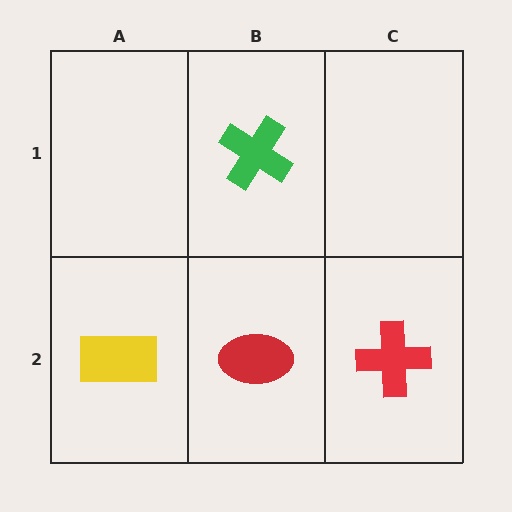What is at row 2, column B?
A red ellipse.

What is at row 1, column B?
A green cross.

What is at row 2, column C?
A red cross.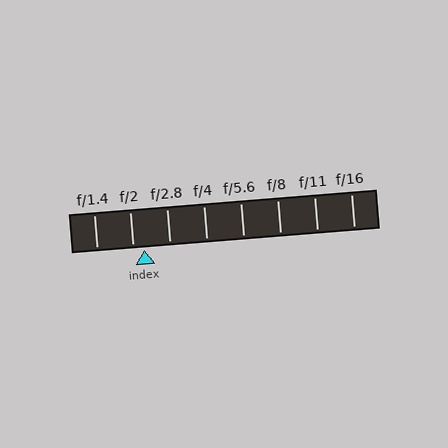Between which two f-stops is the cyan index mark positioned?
The index mark is between f/2 and f/2.8.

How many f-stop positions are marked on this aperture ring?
There are 8 f-stop positions marked.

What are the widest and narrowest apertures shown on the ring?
The widest aperture shown is f/1.4 and the narrowest is f/16.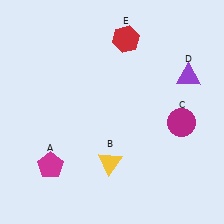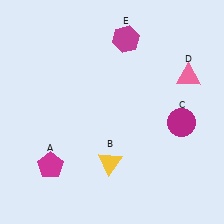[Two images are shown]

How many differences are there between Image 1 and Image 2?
There are 2 differences between the two images.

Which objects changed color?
D changed from purple to pink. E changed from red to magenta.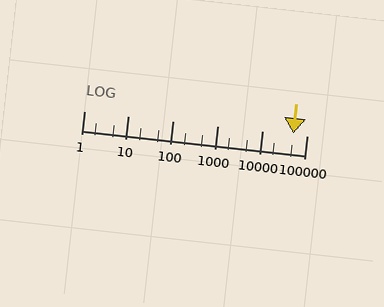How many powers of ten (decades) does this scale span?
The scale spans 5 decades, from 1 to 100000.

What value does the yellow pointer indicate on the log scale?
The pointer indicates approximately 51000.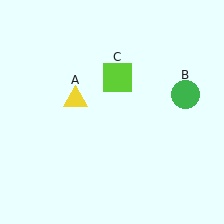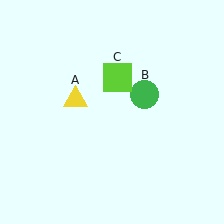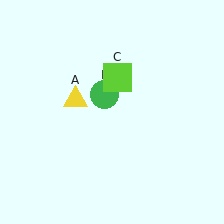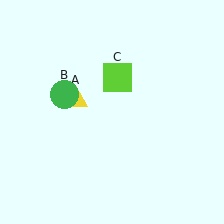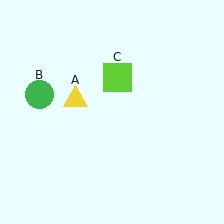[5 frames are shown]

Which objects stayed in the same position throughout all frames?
Yellow triangle (object A) and lime square (object C) remained stationary.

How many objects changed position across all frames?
1 object changed position: green circle (object B).